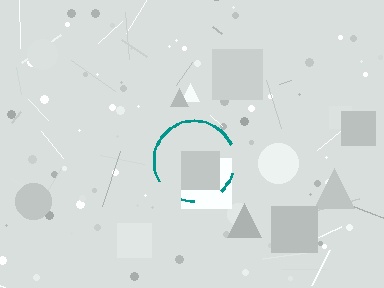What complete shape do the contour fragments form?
The contour fragments form a circle.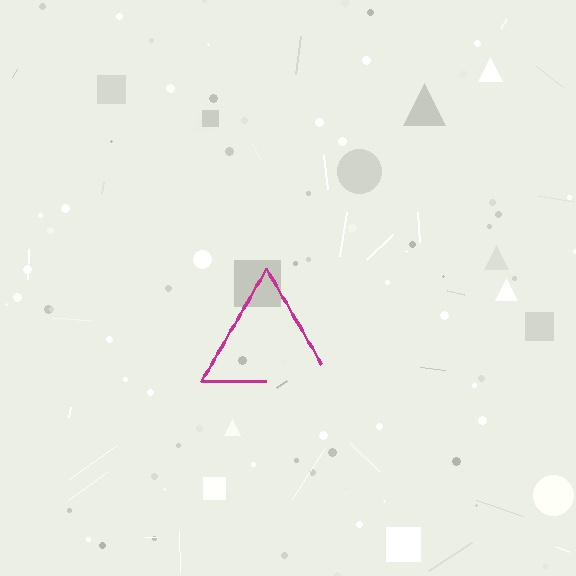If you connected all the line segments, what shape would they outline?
They would outline a triangle.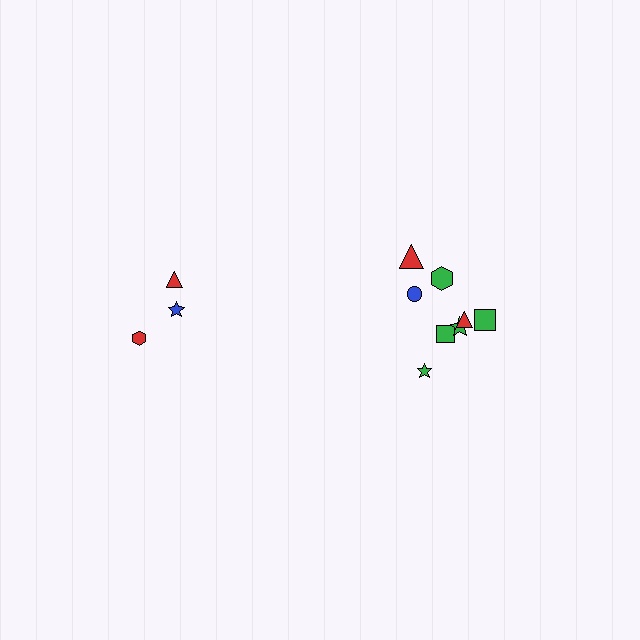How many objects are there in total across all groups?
There are 11 objects.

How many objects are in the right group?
There are 8 objects.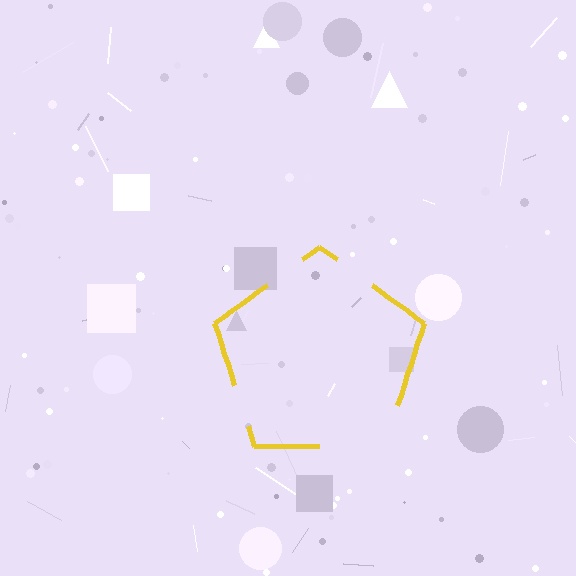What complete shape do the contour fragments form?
The contour fragments form a pentagon.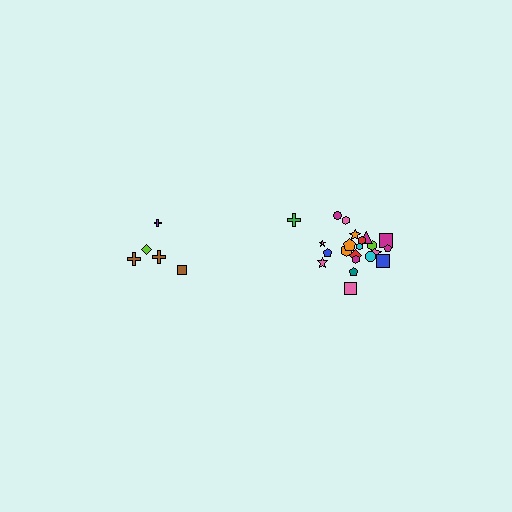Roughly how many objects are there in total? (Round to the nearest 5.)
Roughly 25 objects in total.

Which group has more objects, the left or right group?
The right group.